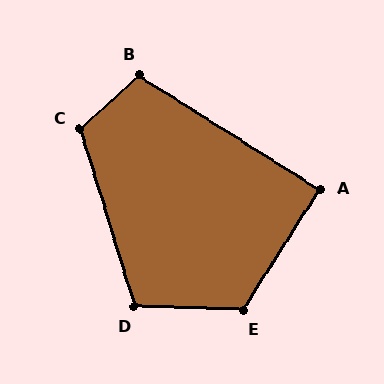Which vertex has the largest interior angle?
E, at approximately 121 degrees.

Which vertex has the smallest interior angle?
A, at approximately 90 degrees.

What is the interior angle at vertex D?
Approximately 109 degrees (obtuse).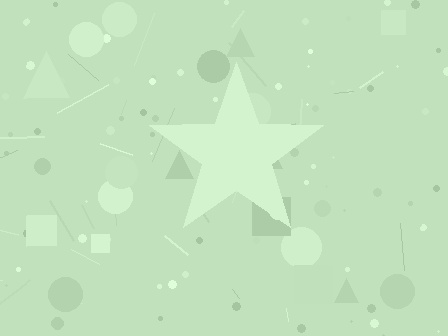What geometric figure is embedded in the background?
A star is embedded in the background.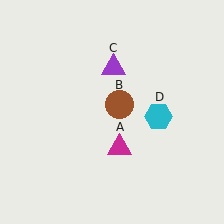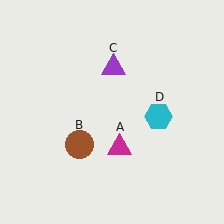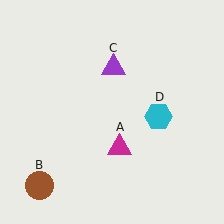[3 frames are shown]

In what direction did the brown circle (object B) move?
The brown circle (object B) moved down and to the left.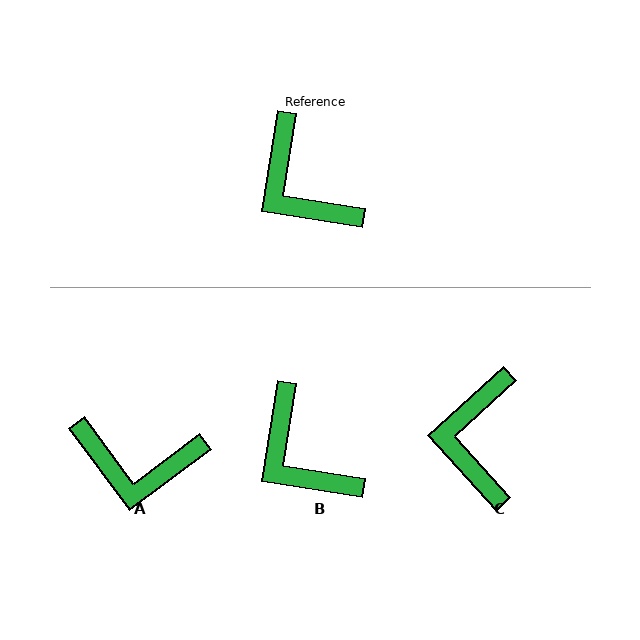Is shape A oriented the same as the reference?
No, it is off by about 46 degrees.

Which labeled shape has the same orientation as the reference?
B.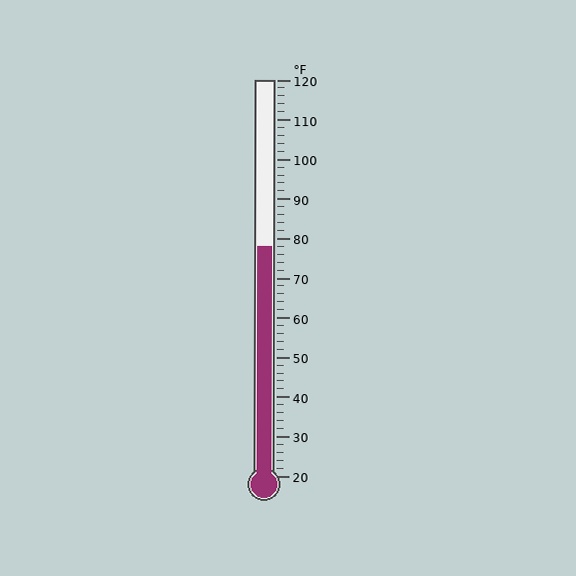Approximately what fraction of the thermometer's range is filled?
The thermometer is filled to approximately 60% of its range.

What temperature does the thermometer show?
The thermometer shows approximately 78°F.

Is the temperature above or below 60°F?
The temperature is above 60°F.